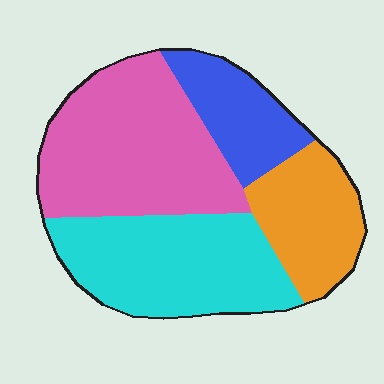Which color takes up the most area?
Pink, at roughly 35%.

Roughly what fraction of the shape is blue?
Blue takes up less than a sixth of the shape.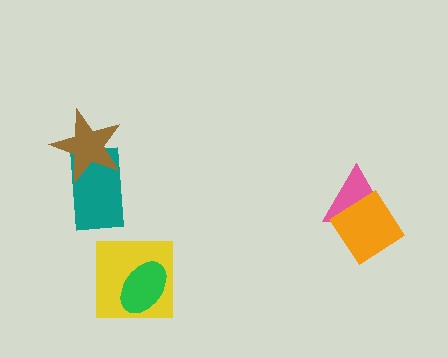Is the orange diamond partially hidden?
No, no other shape covers it.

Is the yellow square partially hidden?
Yes, it is partially covered by another shape.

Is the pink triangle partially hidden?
Yes, it is partially covered by another shape.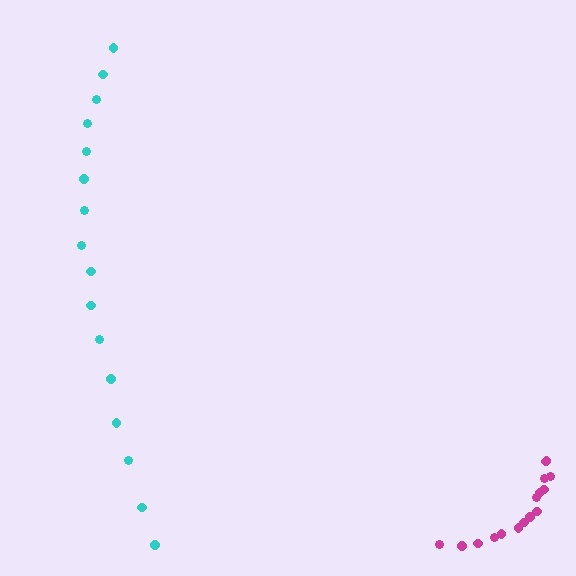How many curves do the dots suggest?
There are 2 distinct paths.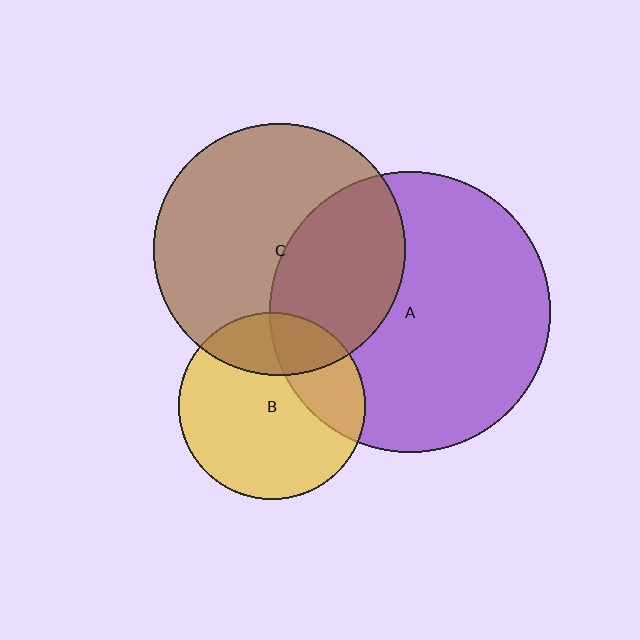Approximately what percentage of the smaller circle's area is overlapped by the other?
Approximately 40%.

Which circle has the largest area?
Circle A (purple).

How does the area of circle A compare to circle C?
Approximately 1.2 times.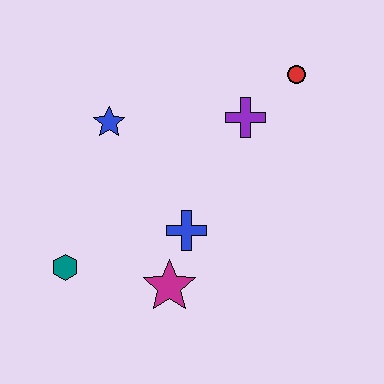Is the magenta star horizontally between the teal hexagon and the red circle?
Yes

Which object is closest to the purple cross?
The red circle is closest to the purple cross.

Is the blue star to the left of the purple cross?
Yes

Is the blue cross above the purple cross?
No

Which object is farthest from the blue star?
The red circle is farthest from the blue star.